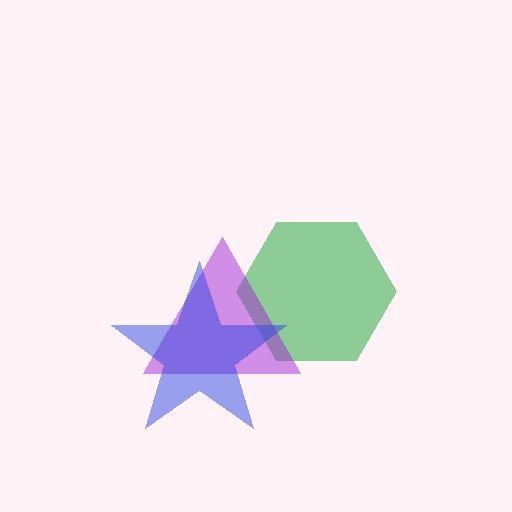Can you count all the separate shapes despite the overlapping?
Yes, there are 3 separate shapes.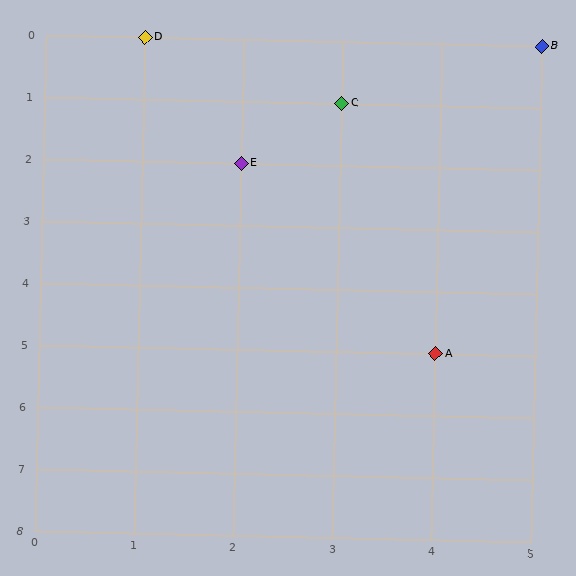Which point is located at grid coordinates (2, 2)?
Point E is at (2, 2).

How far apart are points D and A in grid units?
Points D and A are 3 columns and 5 rows apart (about 5.8 grid units diagonally).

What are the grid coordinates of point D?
Point D is at grid coordinates (1, 0).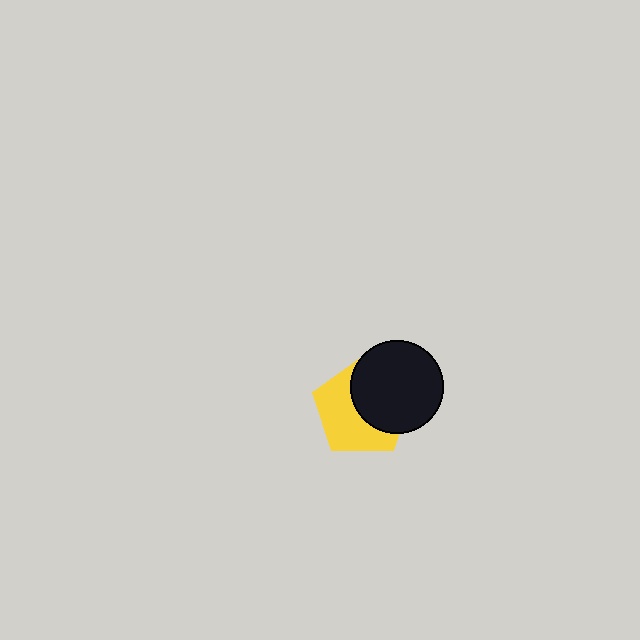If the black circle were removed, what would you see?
You would see the complete yellow pentagon.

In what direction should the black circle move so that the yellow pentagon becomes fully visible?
The black circle should move toward the upper-right. That is the shortest direction to clear the overlap and leave the yellow pentagon fully visible.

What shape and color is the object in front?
The object in front is a black circle.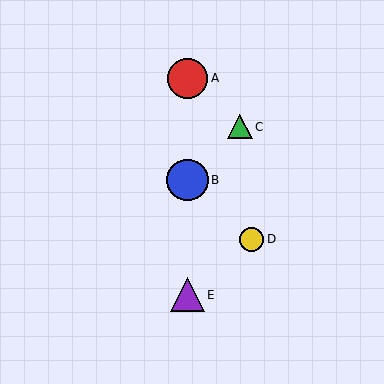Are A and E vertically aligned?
Yes, both are at x≈188.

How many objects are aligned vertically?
3 objects (A, B, E) are aligned vertically.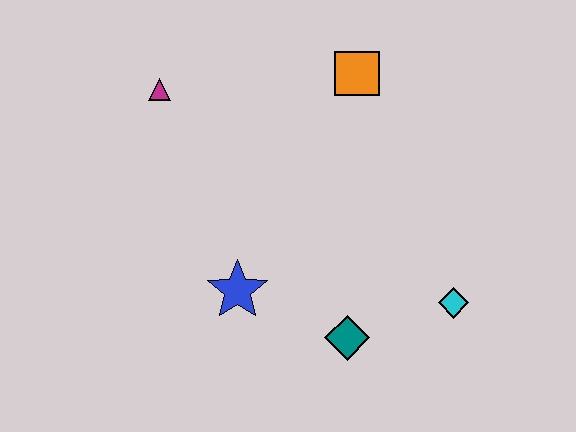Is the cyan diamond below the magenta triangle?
Yes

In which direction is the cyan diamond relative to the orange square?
The cyan diamond is below the orange square.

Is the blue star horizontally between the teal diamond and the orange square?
No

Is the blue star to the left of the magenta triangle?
No